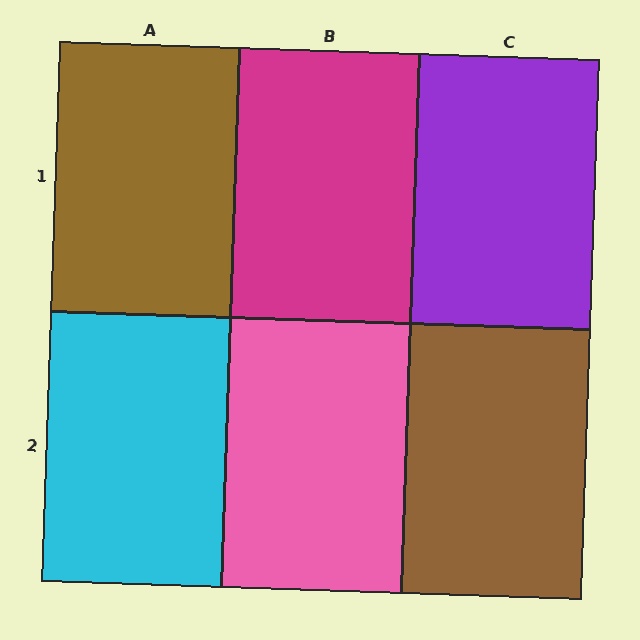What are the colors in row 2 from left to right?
Cyan, pink, brown.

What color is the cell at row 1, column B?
Magenta.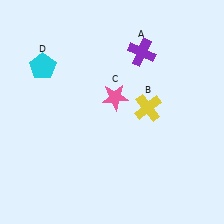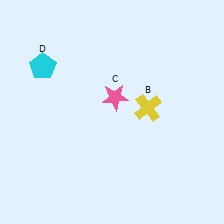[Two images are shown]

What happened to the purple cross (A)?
The purple cross (A) was removed in Image 2. It was in the top-right area of Image 1.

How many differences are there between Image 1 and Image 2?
There is 1 difference between the two images.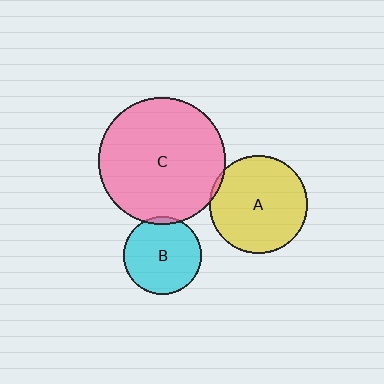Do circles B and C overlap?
Yes.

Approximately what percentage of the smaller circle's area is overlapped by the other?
Approximately 5%.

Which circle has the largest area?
Circle C (pink).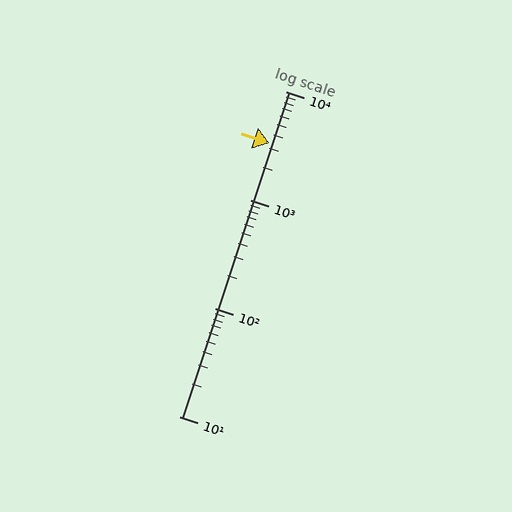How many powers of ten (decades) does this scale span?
The scale spans 3 decades, from 10 to 10000.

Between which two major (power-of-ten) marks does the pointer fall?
The pointer is between 1000 and 10000.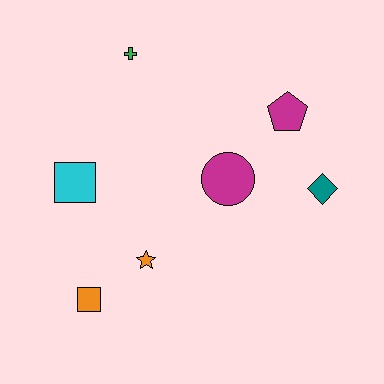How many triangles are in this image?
There are no triangles.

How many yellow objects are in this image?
There are no yellow objects.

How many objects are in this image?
There are 7 objects.